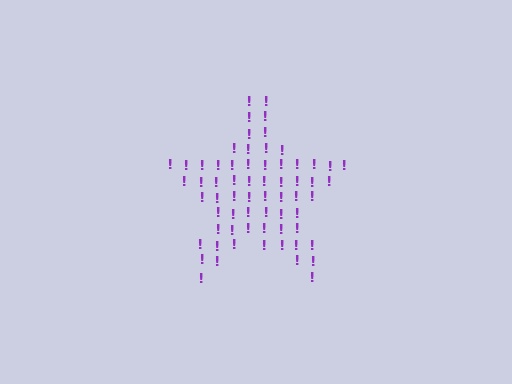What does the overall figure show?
The overall figure shows a star.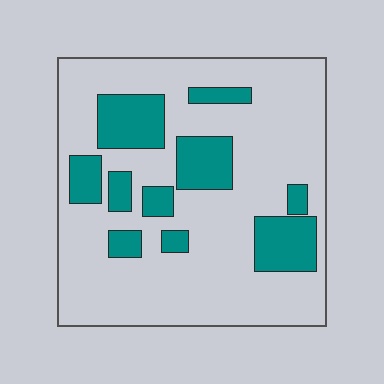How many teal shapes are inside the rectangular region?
10.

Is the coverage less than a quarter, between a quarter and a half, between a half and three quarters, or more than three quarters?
Less than a quarter.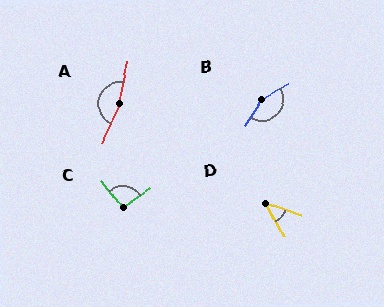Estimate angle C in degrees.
Approximately 94 degrees.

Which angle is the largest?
A, at approximately 166 degrees.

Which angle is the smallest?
D, at approximately 41 degrees.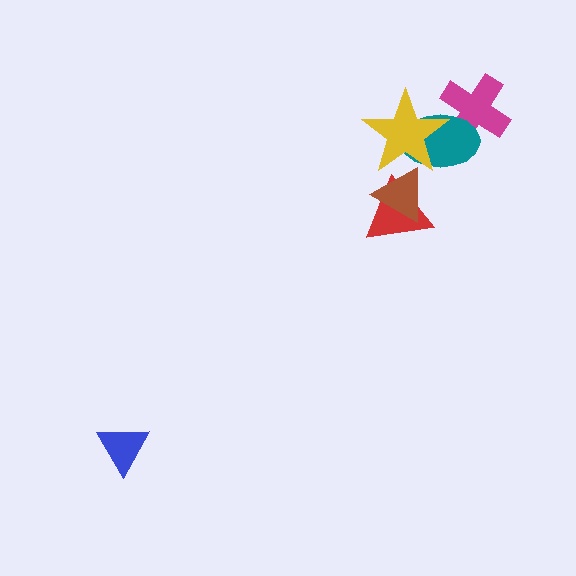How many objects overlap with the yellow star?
3 objects overlap with the yellow star.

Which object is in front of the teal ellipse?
The yellow star is in front of the teal ellipse.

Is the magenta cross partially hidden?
Yes, it is partially covered by another shape.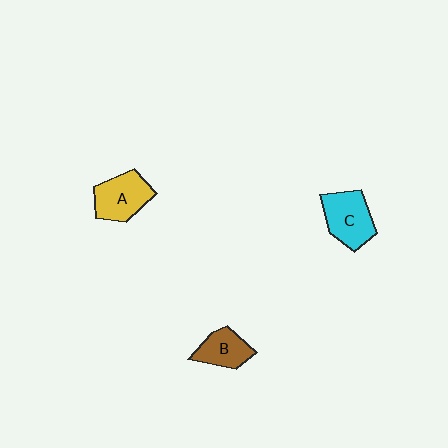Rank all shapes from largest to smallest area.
From largest to smallest: C (cyan), A (yellow), B (brown).